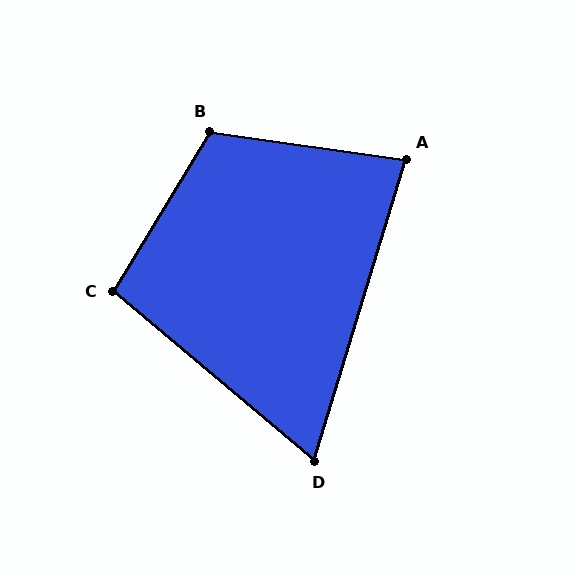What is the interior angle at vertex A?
Approximately 81 degrees (acute).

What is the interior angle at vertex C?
Approximately 99 degrees (obtuse).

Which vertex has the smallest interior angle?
D, at approximately 67 degrees.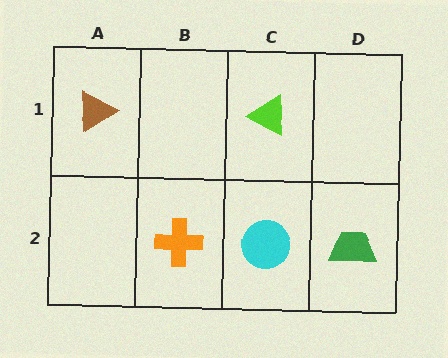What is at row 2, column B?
An orange cross.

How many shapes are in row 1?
2 shapes.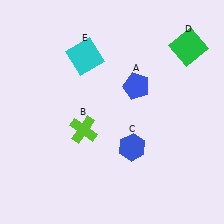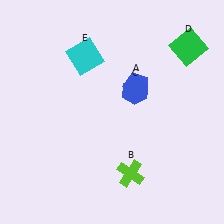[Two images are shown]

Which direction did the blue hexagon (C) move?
The blue hexagon (C) moved up.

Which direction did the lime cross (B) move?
The lime cross (B) moved right.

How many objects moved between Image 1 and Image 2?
2 objects moved between the two images.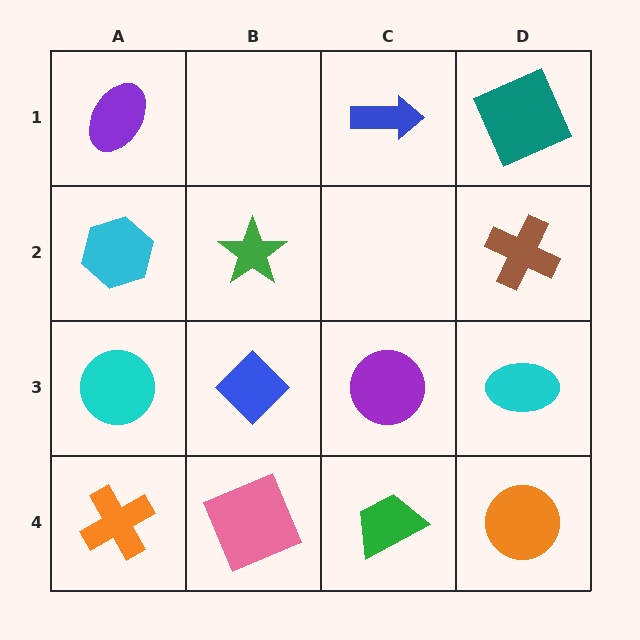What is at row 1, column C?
A blue arrow.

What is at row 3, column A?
A cyan circle.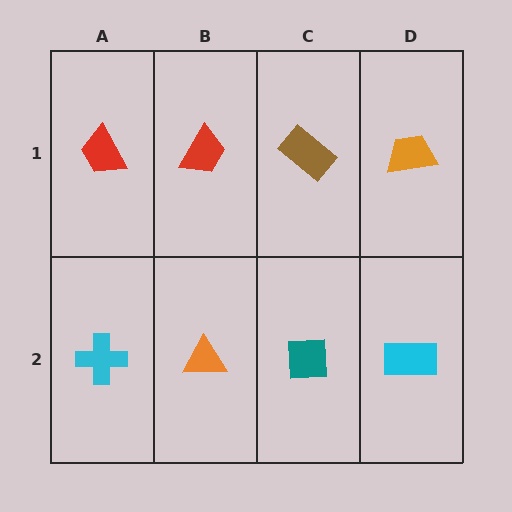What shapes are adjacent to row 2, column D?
An orange trapezoid (row 1, column D), a teal square (row 2, column C).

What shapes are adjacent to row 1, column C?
A teal square (row 2, column C), a red trapezoid (row 1, column B), an orange trapezoid (row 1, column D).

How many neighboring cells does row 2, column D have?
2.